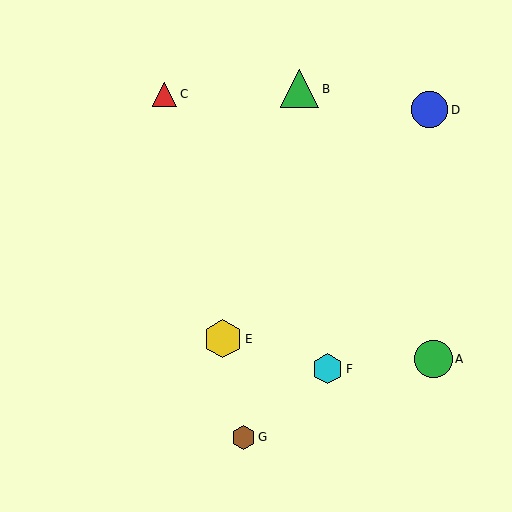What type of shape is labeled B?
Shape B is a green triangle.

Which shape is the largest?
The green triangle (labeled B) is the largest.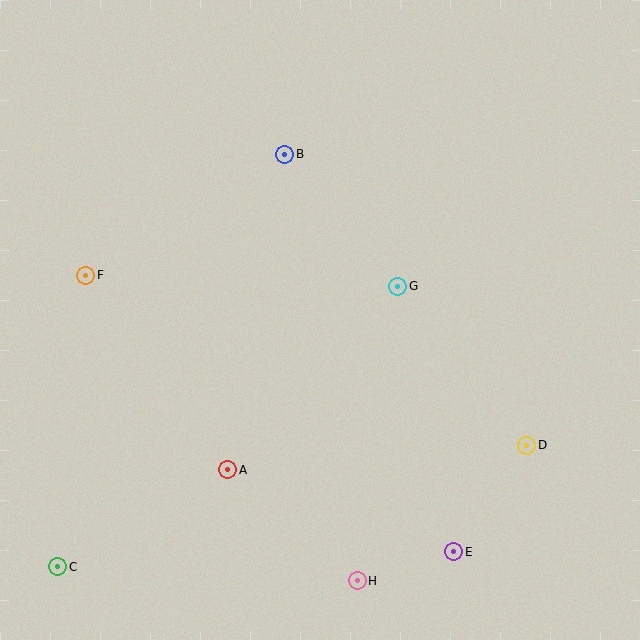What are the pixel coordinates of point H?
Point H is at (357, 581).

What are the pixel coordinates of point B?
Point B is at (285, 154).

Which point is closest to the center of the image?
Point G at (398, 286) is closest to the center.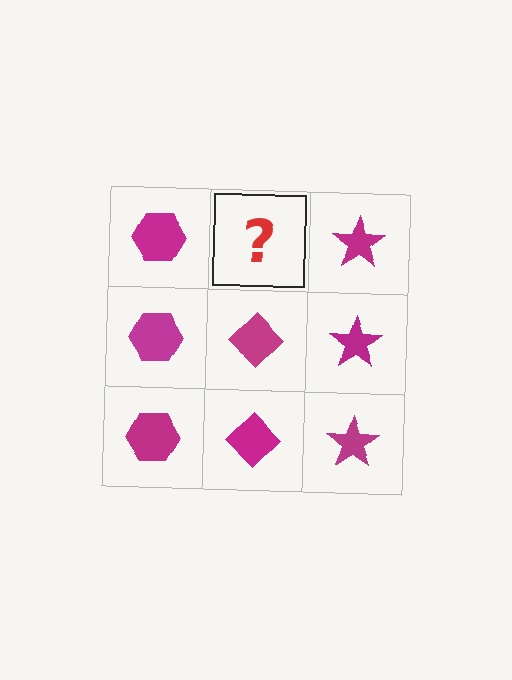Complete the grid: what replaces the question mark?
The question mark should be replaced with a magenta diamond.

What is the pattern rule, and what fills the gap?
The rule is that each column has a consistent shape. The gap should be filled with a magenta diamond.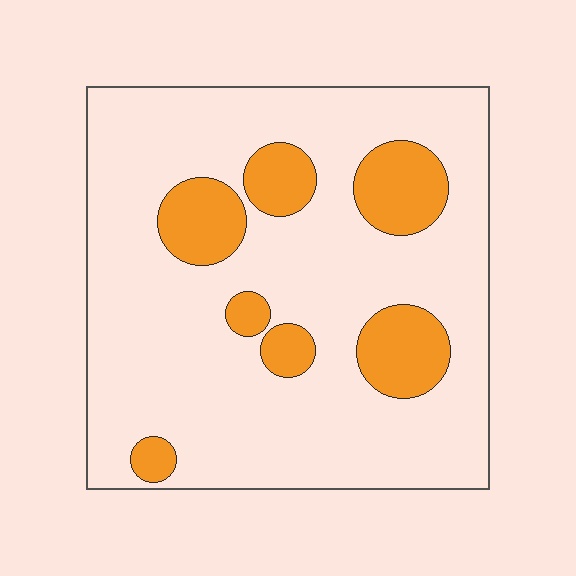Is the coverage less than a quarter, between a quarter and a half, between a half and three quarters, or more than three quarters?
Less than a quarter.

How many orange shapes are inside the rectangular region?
7.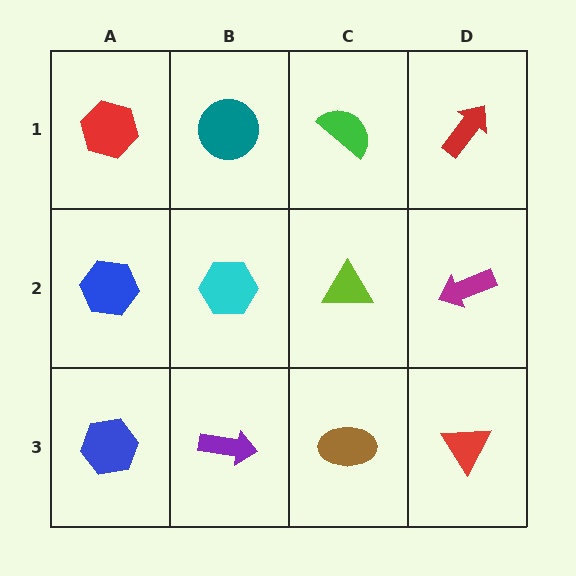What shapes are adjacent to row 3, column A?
A blue hexagon (row 2, column A), a purple arrow (row 3, column B).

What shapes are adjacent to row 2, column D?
A red arrow (row 1, column D), a red triangle (row 3, column D), a lime triangle (row 2, column C).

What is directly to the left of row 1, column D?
A green semicircle.